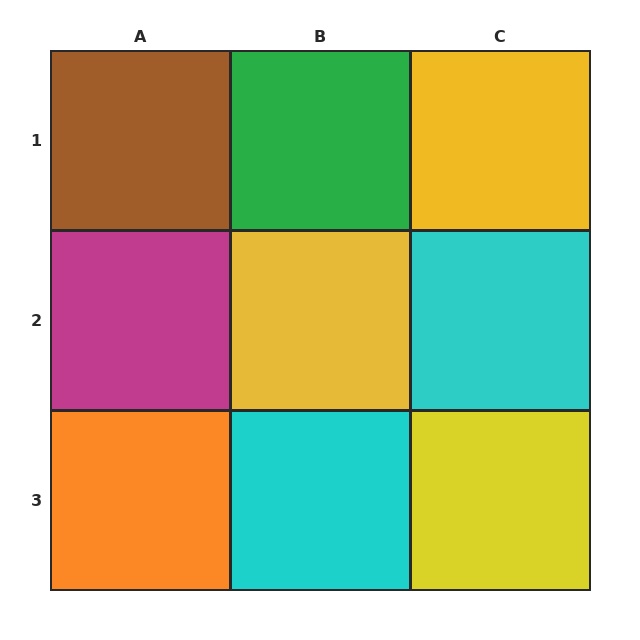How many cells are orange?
1 cell is orange.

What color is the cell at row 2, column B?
Yellow.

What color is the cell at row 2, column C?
Cyan.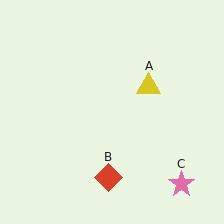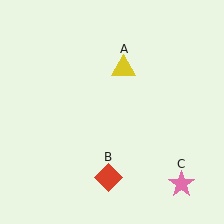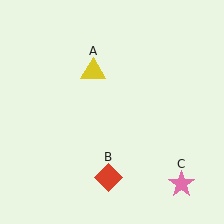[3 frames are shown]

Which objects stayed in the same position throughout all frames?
Red diamond (object B) and pink star (object C) remained stationary.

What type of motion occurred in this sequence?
The yellow triangle (object A) rotated counterclockwise around the center of the scene.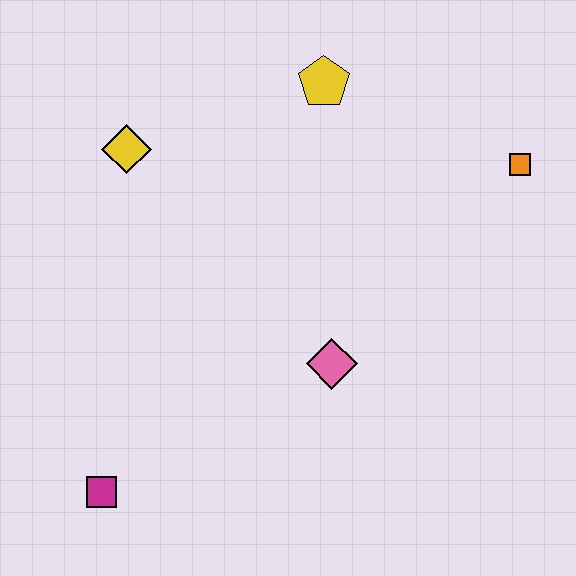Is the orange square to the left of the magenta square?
No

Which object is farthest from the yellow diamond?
The orange square is farthest from the yellow diamond.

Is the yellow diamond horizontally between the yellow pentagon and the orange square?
No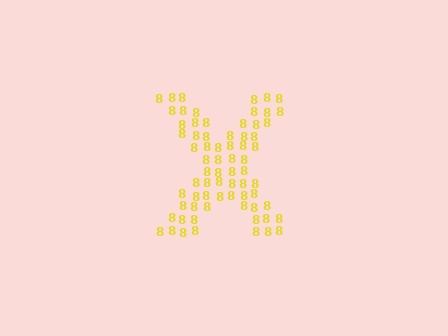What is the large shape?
The large shape is the letter X.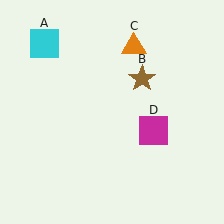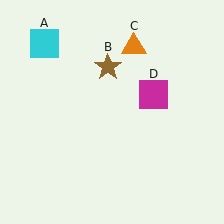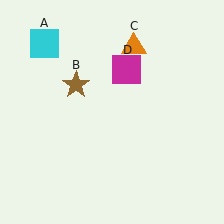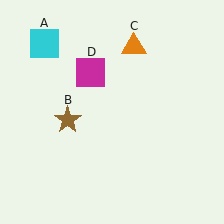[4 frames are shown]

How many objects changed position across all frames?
2 objects changed position: brown star (object B), magenta square (object D).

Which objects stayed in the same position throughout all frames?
Cyan square (object A) and orange triangle (object C) remained stationary.